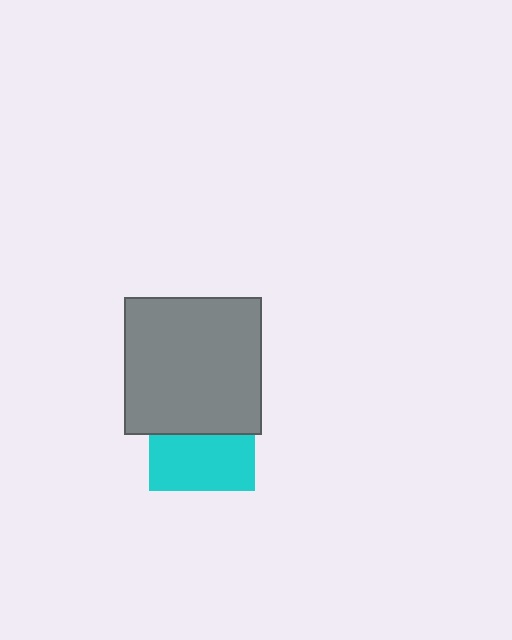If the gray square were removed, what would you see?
You would see the complete cyan square.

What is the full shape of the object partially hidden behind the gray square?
The partially hidden object is a cyan square.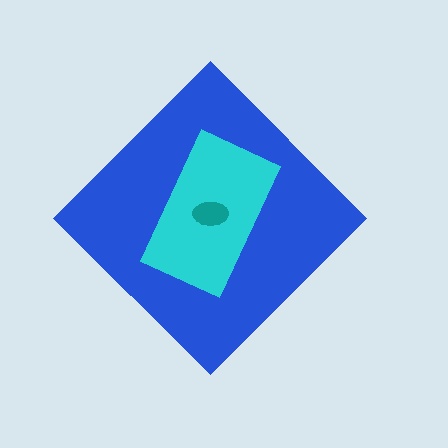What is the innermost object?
The teal ellipse.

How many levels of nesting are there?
3.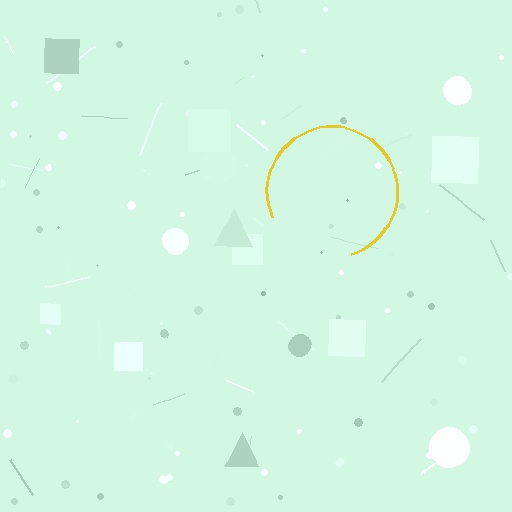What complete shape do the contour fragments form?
The contour fragments form a circle.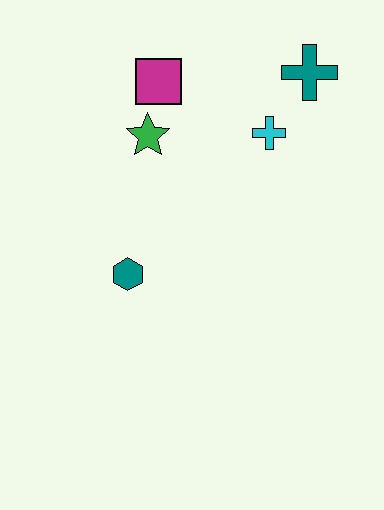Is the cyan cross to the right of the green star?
Yes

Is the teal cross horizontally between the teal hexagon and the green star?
No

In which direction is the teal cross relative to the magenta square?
The teal cross is to the right of the magenta square.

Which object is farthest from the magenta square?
The teal hexagon is farthest from the magenta square.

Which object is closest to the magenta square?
The green star is closest to the magenta square.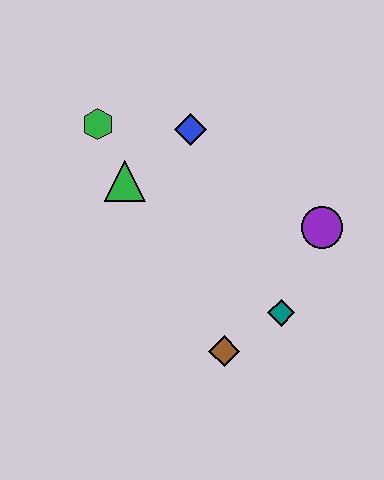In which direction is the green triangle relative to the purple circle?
The green triangle is to the left of the purple circle.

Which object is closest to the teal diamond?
The brown diamond is closest to the teal diamond.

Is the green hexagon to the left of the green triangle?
Yes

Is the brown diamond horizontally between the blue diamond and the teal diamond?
Yes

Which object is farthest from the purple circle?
The green hexagon is farthest from the purple circle.